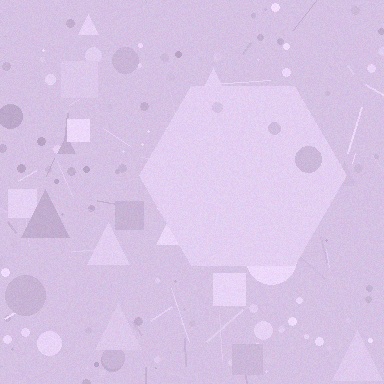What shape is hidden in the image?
A hexagon is hidden in the image.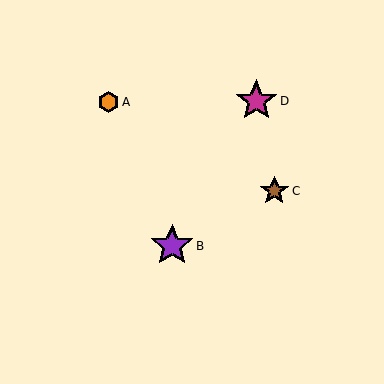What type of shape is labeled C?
Shape C is a brown star.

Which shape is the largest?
The purple star (labeled B) is the largest.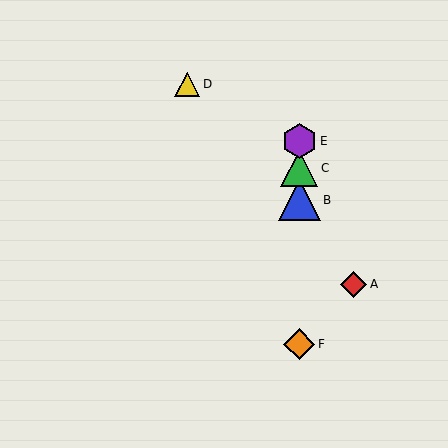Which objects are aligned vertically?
Objects B, C, E, F are aligned vertically.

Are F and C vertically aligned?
Yes, both are at x≈299.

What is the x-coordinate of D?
Object D is at x≈187.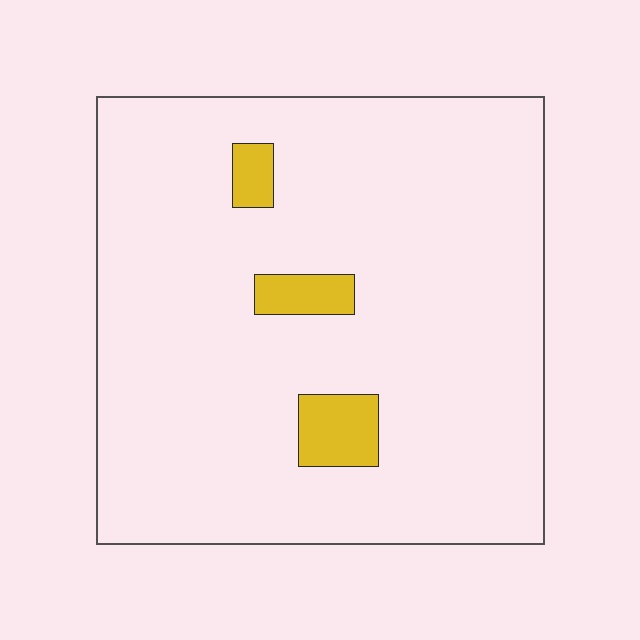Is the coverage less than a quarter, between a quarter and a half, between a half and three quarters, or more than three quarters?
Less than a quarter.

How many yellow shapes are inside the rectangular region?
3.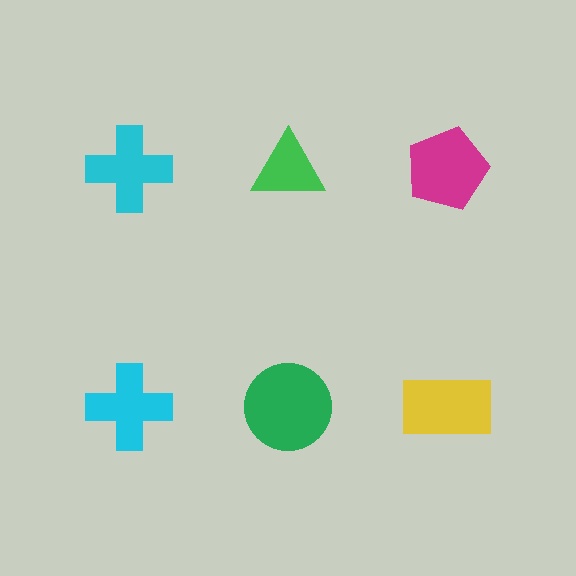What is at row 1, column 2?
A green triangle.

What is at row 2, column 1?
A cyan cross.